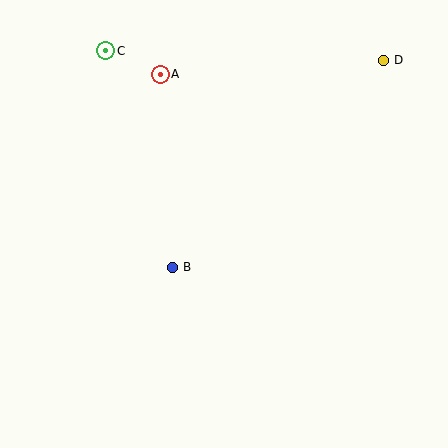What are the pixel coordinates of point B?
Point B is at (172, 267).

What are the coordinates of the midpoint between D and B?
The midpoint between D and B is at (278, 164).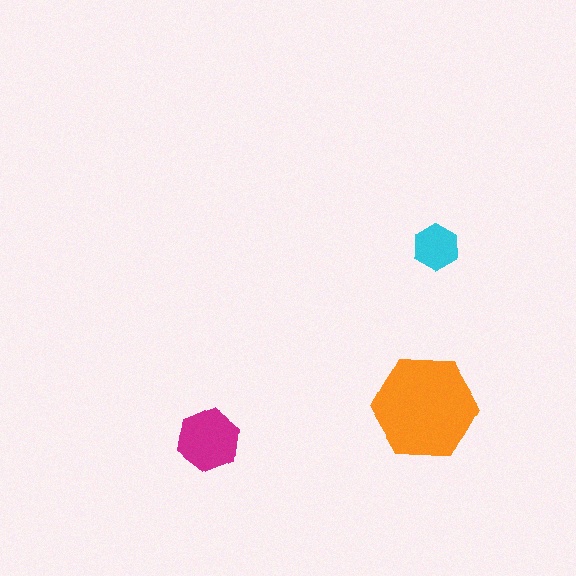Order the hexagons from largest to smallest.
the orange one, the magenta one, the cyan one.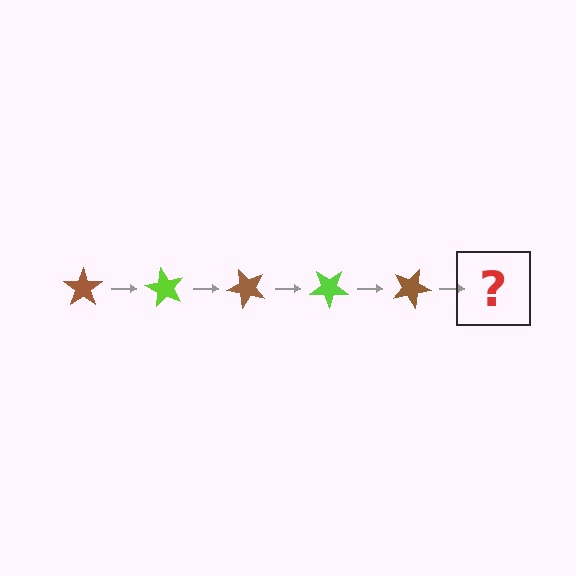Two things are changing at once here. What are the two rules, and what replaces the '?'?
The two rules are that it rotates 60 degrees each step and the color cycles through brown and lime. The '?' should be a lime star, rotated 300 degrees from the start.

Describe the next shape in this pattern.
It should be a lime star, rotated 300 degrees from the start.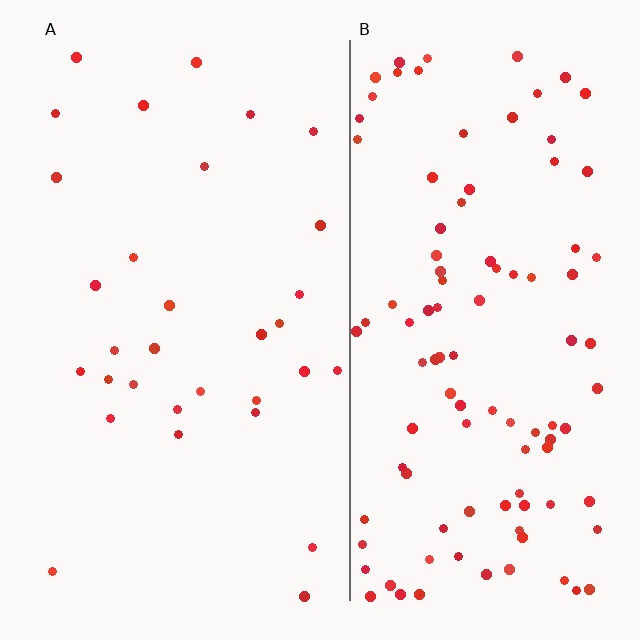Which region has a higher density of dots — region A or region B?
B (the right).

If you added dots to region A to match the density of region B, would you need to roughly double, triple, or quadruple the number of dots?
Approximately triple.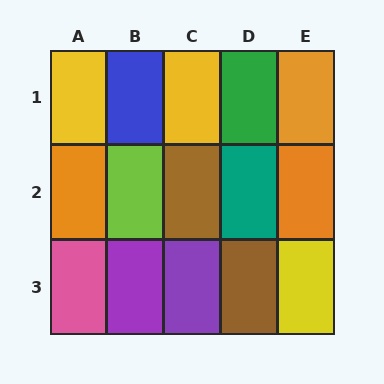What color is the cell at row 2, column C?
Brown.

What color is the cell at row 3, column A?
Pink.